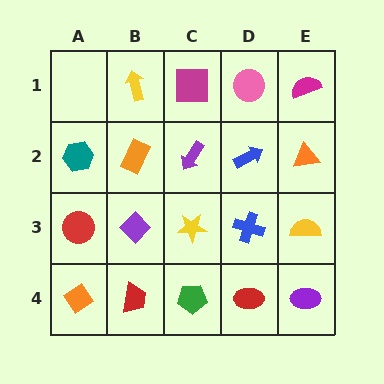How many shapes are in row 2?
5 shapes.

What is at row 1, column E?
A magenta semicircle.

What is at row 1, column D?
A pink circle.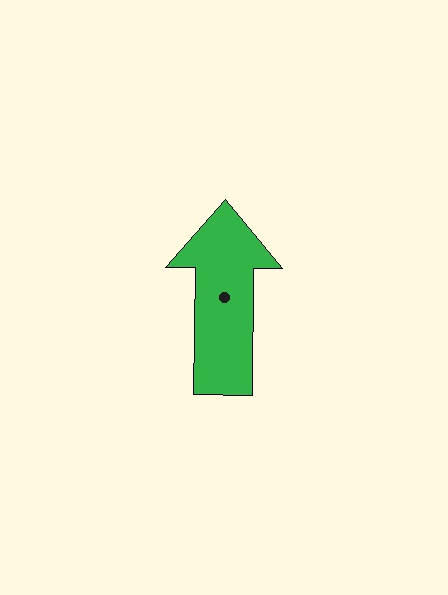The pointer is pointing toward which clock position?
Roughly 12 o'clock.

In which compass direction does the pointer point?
North.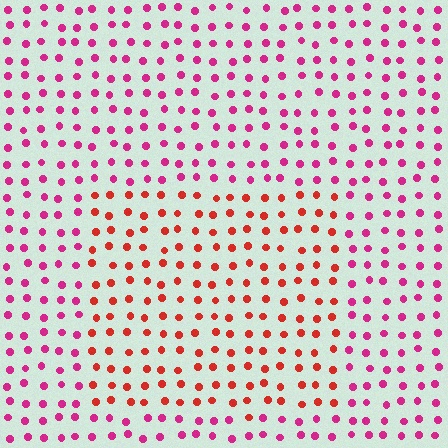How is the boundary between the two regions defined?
The boundary is defined purely by a slight shift in hue (about 37 degrees). Spacing, size, and orientation are identical on both sides.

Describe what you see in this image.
The image is filled with small magenta elements in a uniform arrangement. A rectangle-shaped region is visible where the elements are tinted to a slightly different hue, forming a subtle color boundary.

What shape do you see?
I see a rectangle.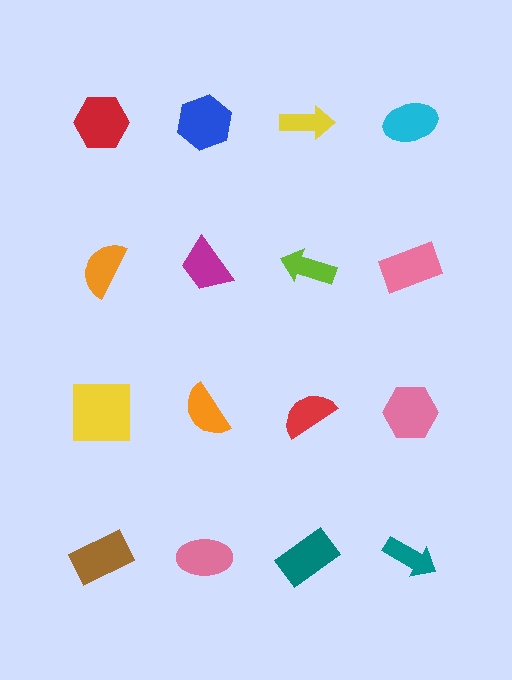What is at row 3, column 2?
An orange semicircle.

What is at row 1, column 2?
A blue hexagon.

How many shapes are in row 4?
4 shapes.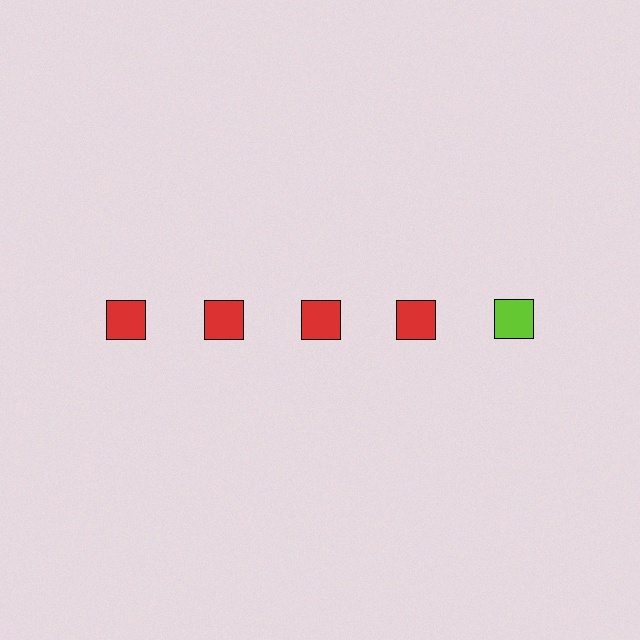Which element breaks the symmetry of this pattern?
The lime square in the top row, rightmost column breaks the symmetry. All other shapes are red squares.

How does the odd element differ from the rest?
It has a different color: lime instead of red.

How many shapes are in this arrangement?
There are 5 shapes arranged in a grid pattern.